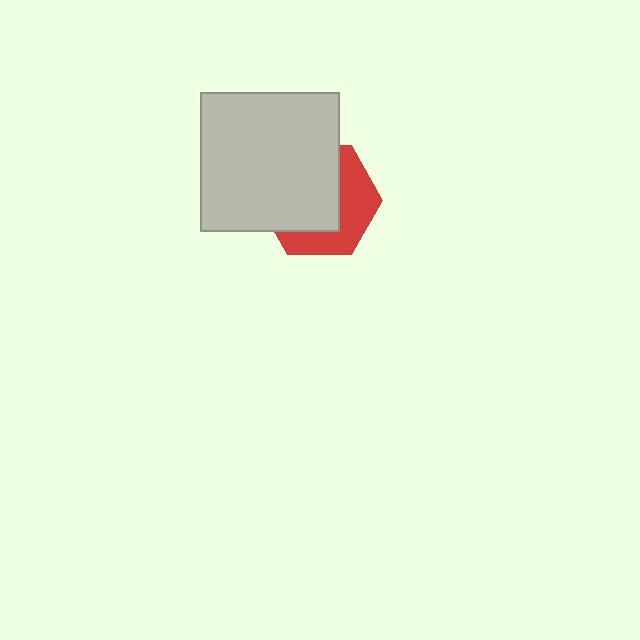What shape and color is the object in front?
The object in front is a light gray square.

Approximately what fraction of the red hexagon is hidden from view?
Roughly 57% of the red hexagon is hidden behind the light gray square.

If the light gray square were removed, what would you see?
You would see the complete red hexagon.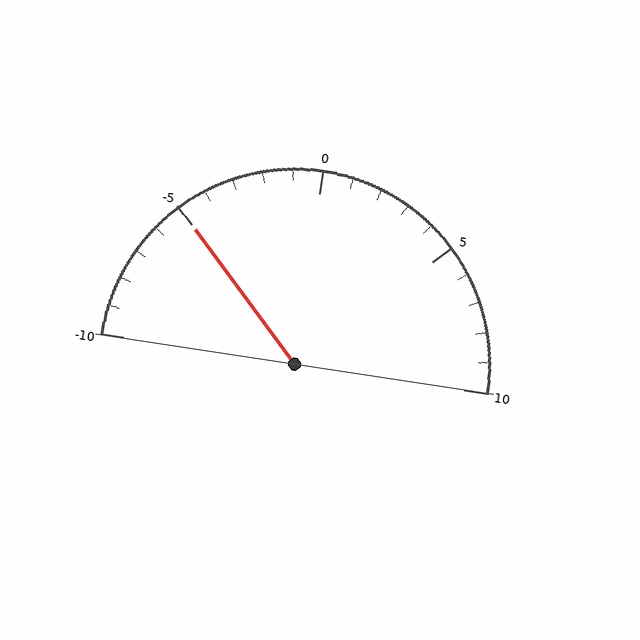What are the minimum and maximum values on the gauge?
The gauge ranges from -10 to 10.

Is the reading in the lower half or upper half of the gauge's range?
The reading is in the lower half of the range (-10 to 10).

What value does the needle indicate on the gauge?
The needle indicates approximately -5.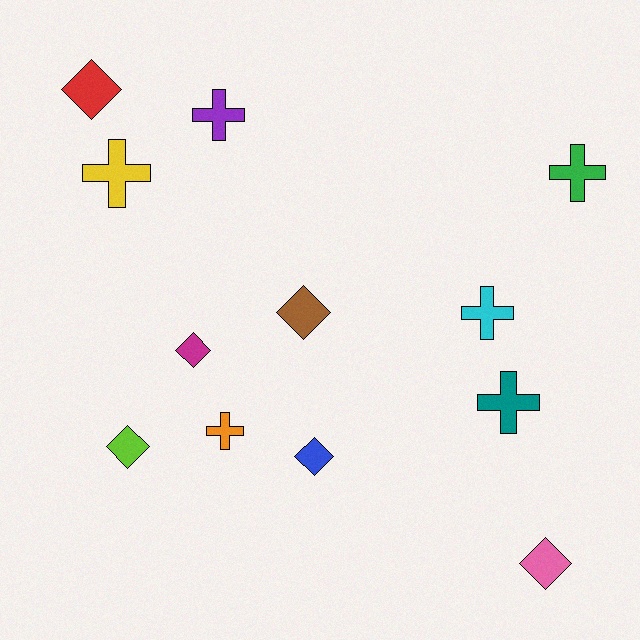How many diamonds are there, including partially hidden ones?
There are 6 diamonds.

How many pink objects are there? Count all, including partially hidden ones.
There is 1 pink object.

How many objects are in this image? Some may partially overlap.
There are 12 objects.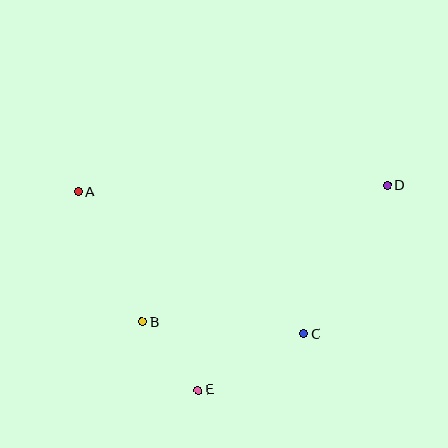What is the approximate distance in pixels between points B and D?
The distance between B and D is approximately 281 pixels.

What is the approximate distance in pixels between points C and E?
The distance between C and E is approximately 119 pixels.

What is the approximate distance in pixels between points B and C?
The distance between B and C is approximately 162 pixels.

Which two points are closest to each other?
Points B and E are closest to each other.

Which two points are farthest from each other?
Points A and D are farthest from each other.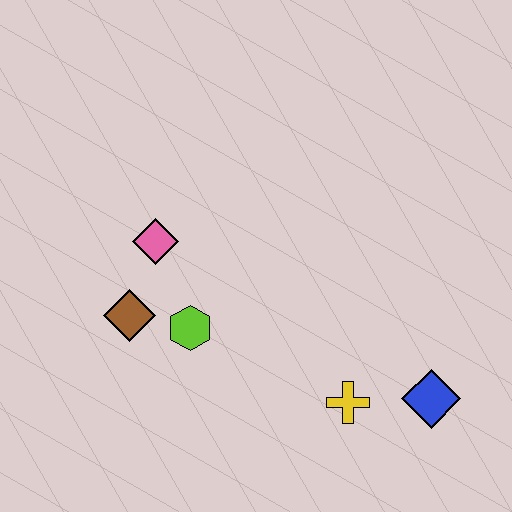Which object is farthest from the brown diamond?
The blue diamond is farthest from the brown diamond.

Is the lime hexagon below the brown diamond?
Yes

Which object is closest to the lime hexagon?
The brown diamond is closest to the lime hexagon.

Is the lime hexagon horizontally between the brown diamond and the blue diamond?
Yes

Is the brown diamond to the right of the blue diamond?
No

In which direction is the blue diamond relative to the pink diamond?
The blue diamond is to the right of the pink diamond.